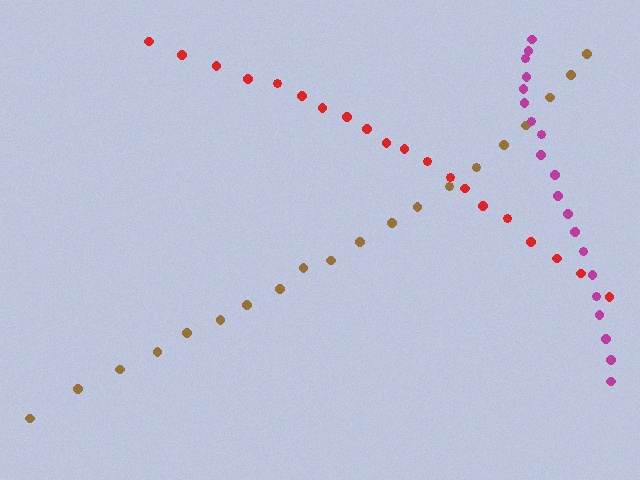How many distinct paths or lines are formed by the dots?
There are 3 distinct paths.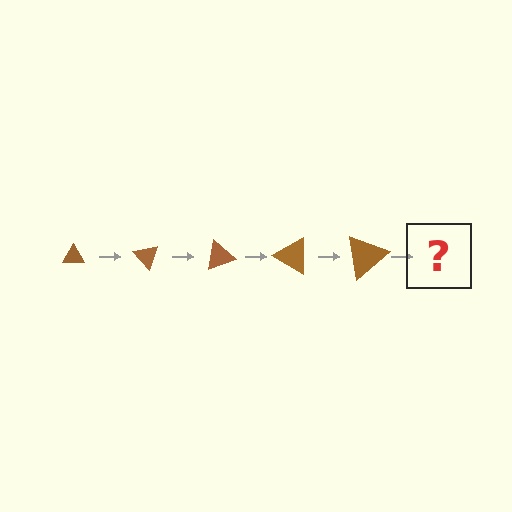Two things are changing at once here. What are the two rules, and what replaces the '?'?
The two rules are that the triangle grows larger each step and it rotates 50 degrees each step. The '?' should be a triangle, larger than the previous one and rotated 250 degrees from the start.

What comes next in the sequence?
The next element should be a triangle, larger than the previous one and rotated 250 degrees from the start.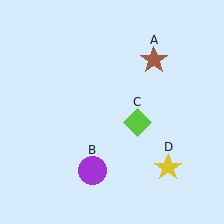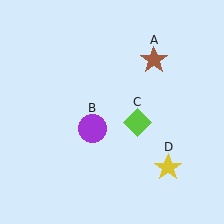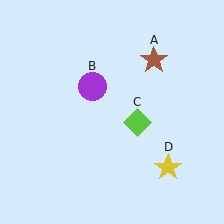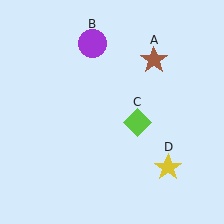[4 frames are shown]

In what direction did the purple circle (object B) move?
The purple circle (object B) moved up.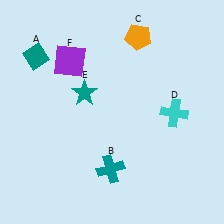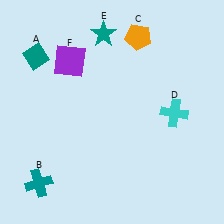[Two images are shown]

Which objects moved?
The objects that moved are: the teal cross (B), the teal star (E).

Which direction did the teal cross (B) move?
The teal cross (B) moved left.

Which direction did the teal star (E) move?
The teal star (E) moved up.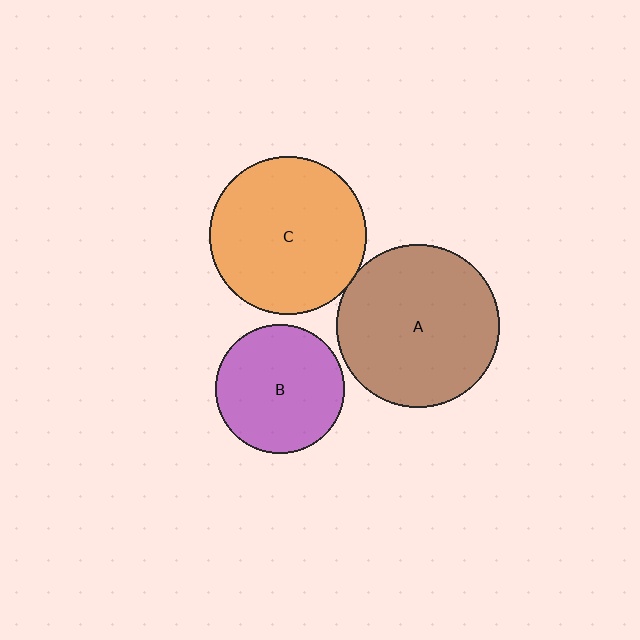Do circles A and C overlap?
Yes.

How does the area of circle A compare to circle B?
Approximately 1.6 times.